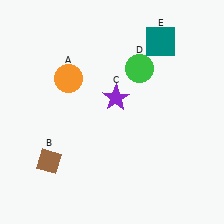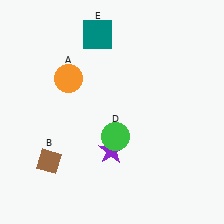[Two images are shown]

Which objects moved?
The objects that moved are: the purple star (C), the green circle (D), the teal square (E).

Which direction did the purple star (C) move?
The purple star (C) moved down.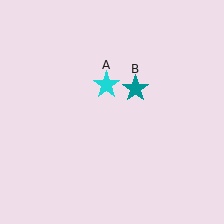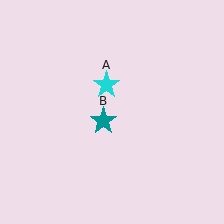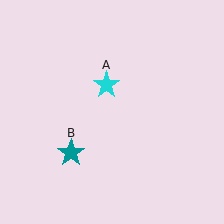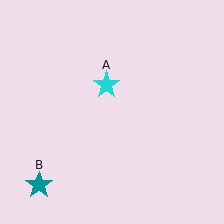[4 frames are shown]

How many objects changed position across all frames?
1 object changed position: teal star (object B).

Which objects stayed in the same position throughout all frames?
Cyan star (object A) remained stationary.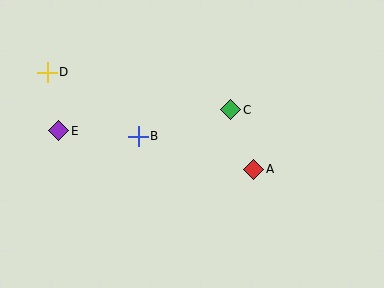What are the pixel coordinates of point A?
Point A is at (254, 169).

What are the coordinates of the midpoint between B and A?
The midpoint between B and A is at (196, 153).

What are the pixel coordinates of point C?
Point C is at (231, 110).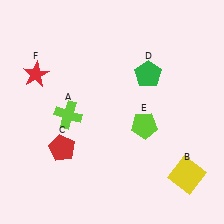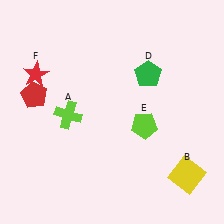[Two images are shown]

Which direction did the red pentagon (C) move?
The red pentagon (C) moved up.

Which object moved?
The red pentagon (C) moved up.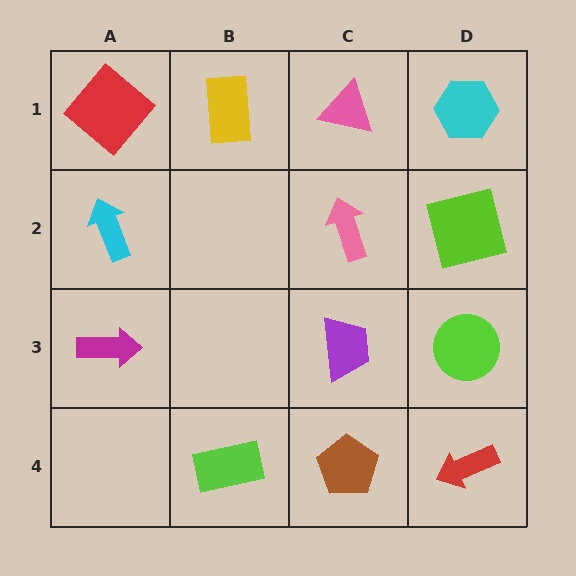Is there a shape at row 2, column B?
No, that cell is empty.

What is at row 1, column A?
A red diamond.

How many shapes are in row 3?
3 shapes.